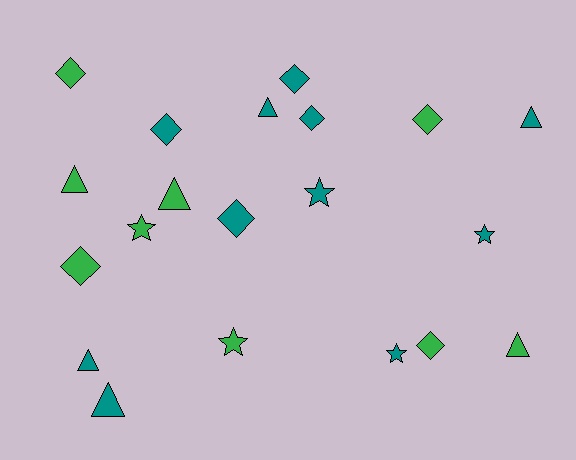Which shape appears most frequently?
Diamond, with 8 objects.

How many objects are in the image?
There are 20 objects.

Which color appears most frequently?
Teal, with 11 objects.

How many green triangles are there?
There are 3 green triangles.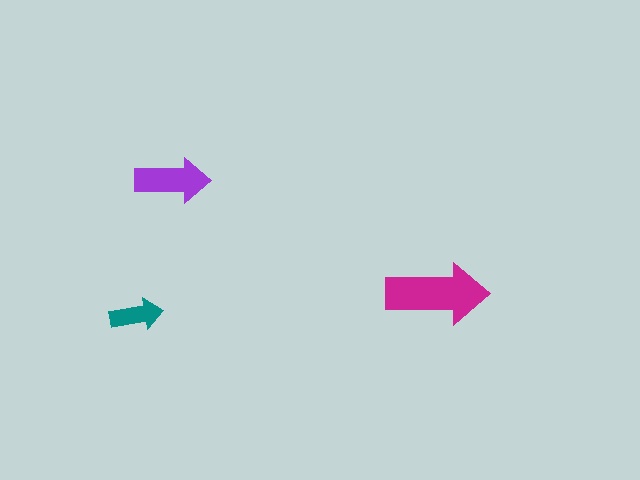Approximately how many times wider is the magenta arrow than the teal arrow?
About 2 times wider.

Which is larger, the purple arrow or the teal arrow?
The purple one.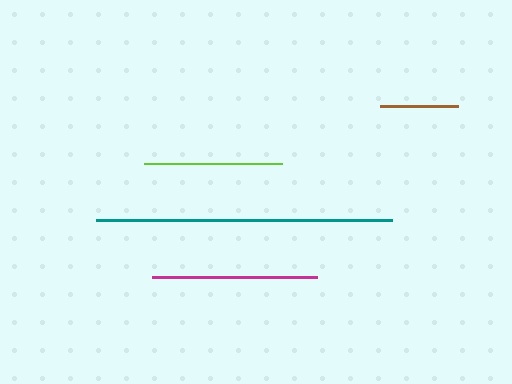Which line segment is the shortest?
The brown line is the shortest at approximately 78 pixels.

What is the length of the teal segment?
The teal segment is approximately 296 pixels long.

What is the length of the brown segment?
The brown segment is approximately 78 pixels long.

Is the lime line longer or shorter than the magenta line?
The magenta line is longer than the lime line.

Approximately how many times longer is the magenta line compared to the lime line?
The magenta line is approximately 1.2 times the length of the lime line.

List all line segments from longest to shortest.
From longest to shortest: teal, magenta, lime, brown.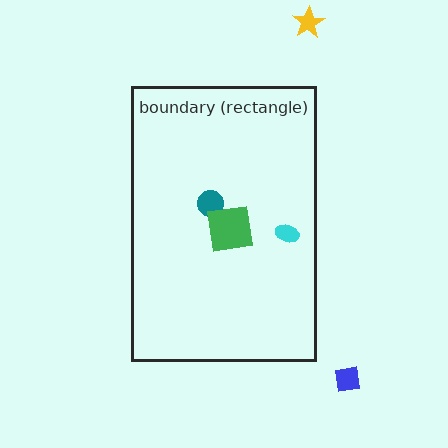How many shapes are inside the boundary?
3 inside, 2 outside.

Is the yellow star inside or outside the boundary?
Outside.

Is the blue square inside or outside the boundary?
Outside.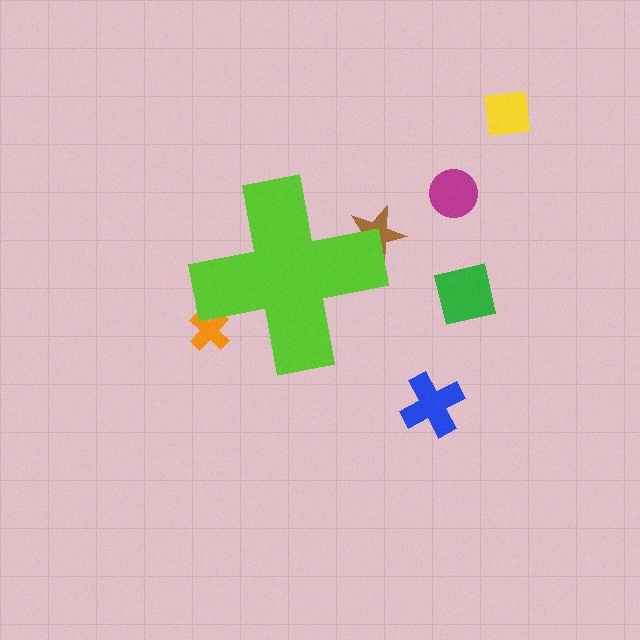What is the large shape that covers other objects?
A lime cross.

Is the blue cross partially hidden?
No, the blue cross is fully visible.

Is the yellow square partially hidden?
No, the yellow square is fully visible.